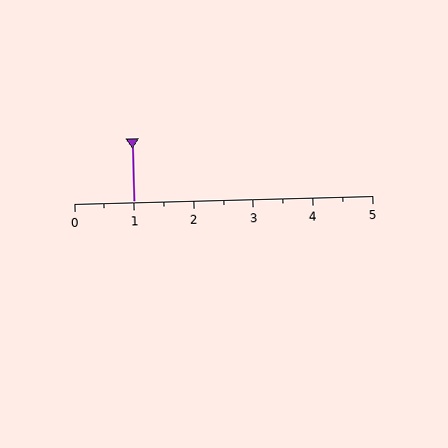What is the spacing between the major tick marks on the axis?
The major ticks are spaced 1 apart.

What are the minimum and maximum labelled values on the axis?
The axis runs from 0 to 5.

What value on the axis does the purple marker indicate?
The marker indicates approximately 1.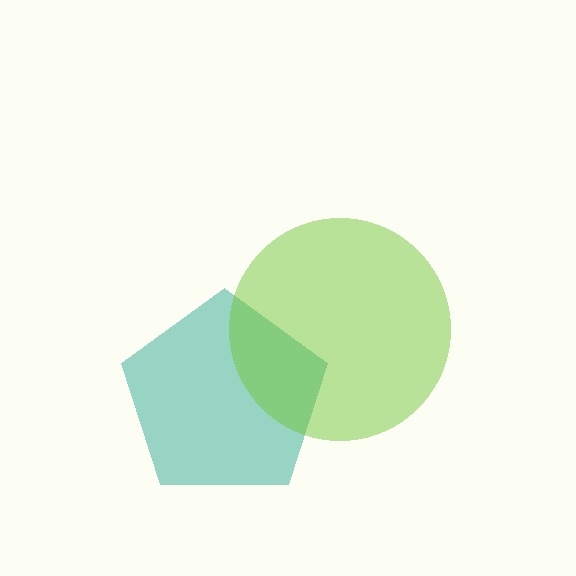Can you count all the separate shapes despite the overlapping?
Yes, there are 2 separate shapes.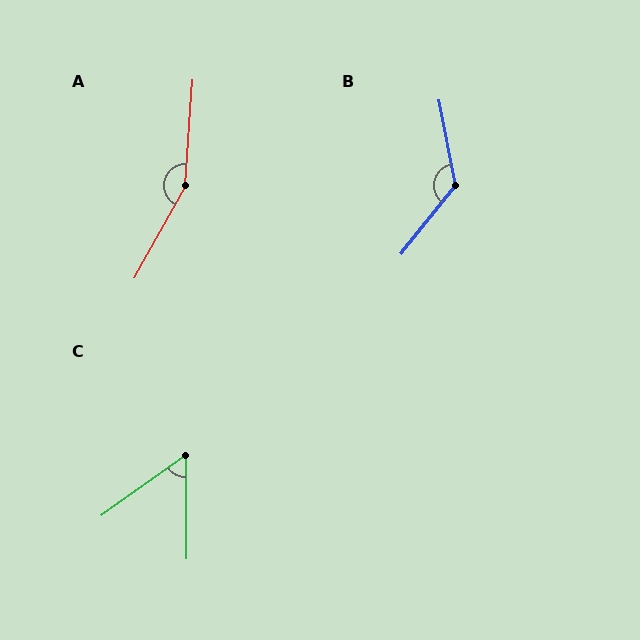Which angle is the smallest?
C, at approximately 55 degrees.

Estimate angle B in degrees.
Approximately 130 degrees.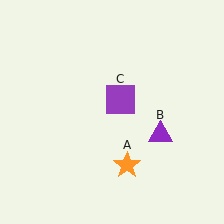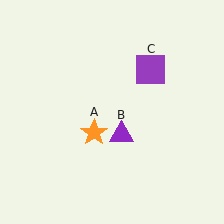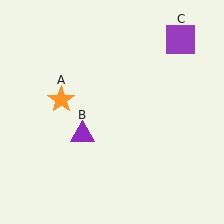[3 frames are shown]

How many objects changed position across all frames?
3 objects changed position: orange star (object A), purple triangle (object B), purple square (object C).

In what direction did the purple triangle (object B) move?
The purple triangle (object B) moved left.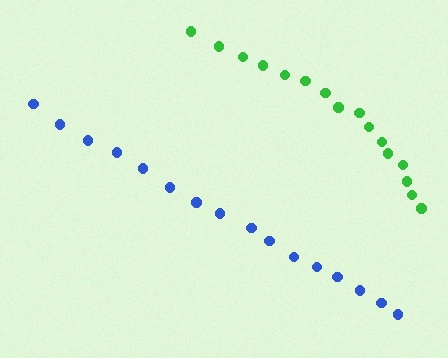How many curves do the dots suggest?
There are 2 distinct paths.